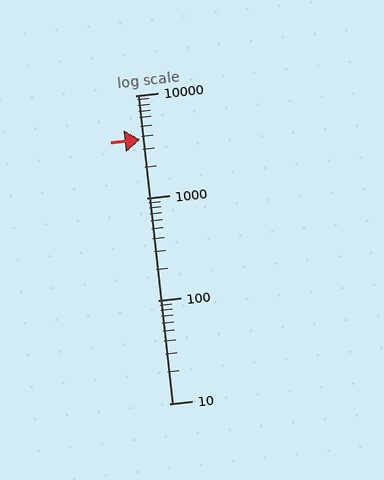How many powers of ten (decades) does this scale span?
The scale spans 3 decades, from 10 to 10000.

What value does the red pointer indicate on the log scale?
The pointer indicates approximately 3700.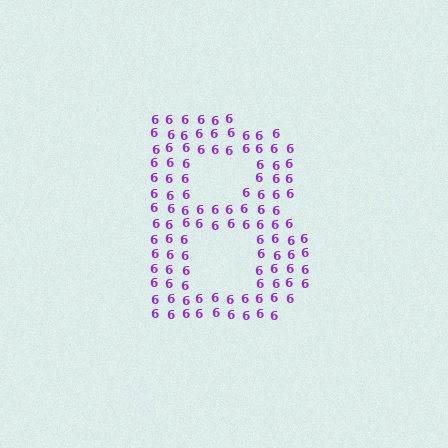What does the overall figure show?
The overall figure shows the letter B.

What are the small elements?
The small elements are digit 6's.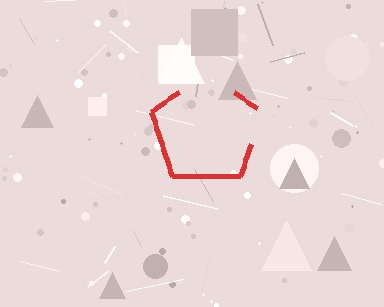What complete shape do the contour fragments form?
The contour fragments form a pentagon.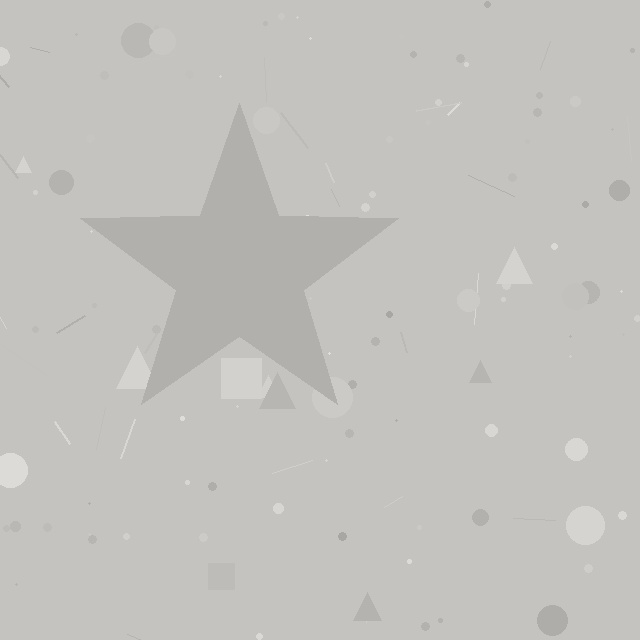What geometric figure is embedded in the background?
A star is embedded in the background.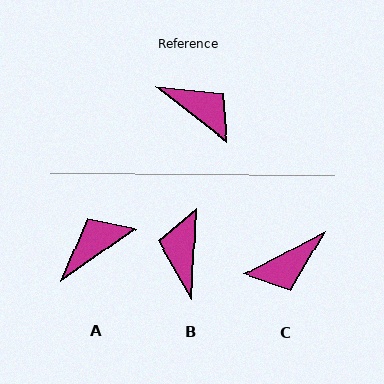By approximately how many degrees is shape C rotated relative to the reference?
Approximately 114 degrees clockwise.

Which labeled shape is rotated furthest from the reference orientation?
B, about 126 degrees away.